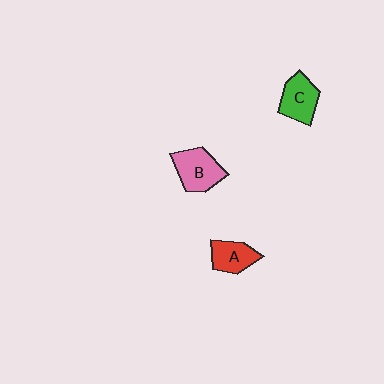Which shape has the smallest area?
Shape A (red).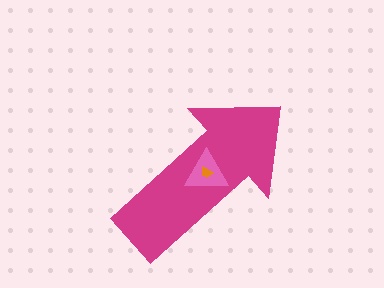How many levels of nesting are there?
3.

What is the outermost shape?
The magenta arrow.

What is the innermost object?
The orange trapezoid.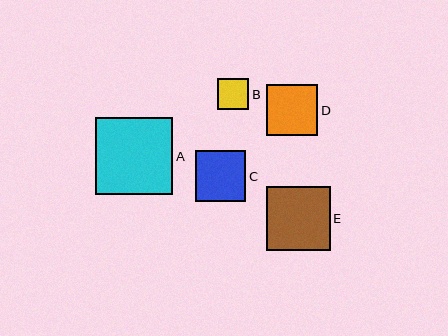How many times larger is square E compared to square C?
Square E is approximately 1.3 times the size of square C.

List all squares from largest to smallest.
From largest to smallest: A, E, D, C, B.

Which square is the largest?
Square A is the largest with a size of approximately 78 pixels.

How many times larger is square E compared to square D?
Square E is approximately 1.2 times the size of square D.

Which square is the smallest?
Square B is the smallest with a size of approximately 31 pixels.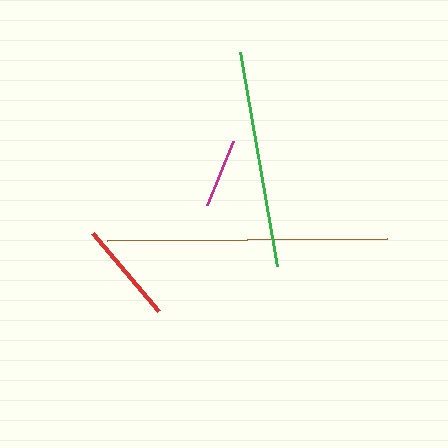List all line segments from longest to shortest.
From longest to shortest: brown, green, red, magenta.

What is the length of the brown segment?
The brown segment is approximately 279 pixels long.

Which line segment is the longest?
The brown line is the longest at approximately 279 pixels.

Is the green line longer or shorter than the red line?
The green line is longer than the red line.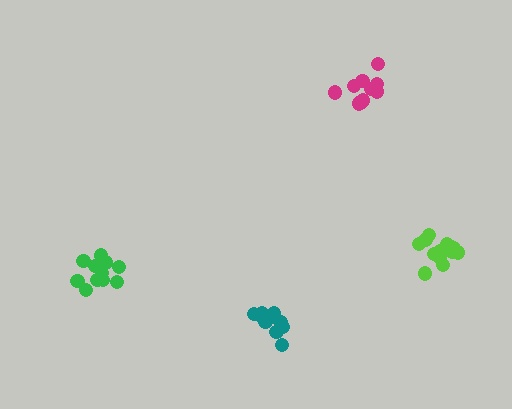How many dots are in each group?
Group 1: 13 dots, Group 2: 12 dots, Group 3: 10 dots, Group 4: 10 dots (45 total).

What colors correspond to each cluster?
The clusters are colored: lime, green, teal, magenta.